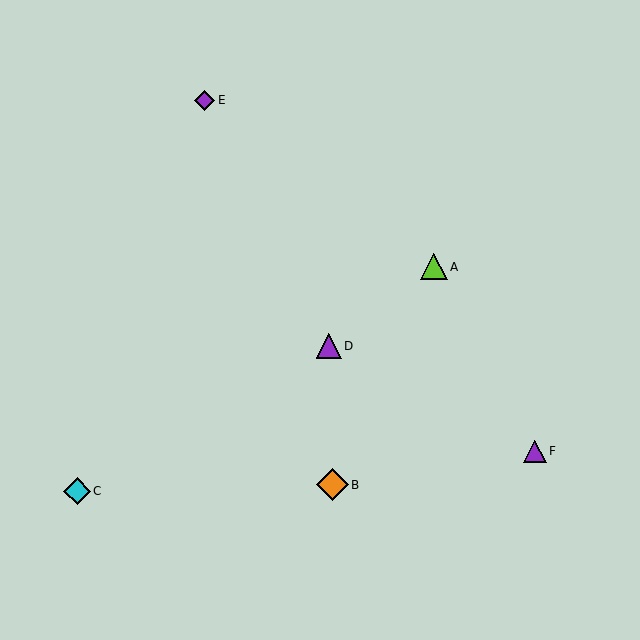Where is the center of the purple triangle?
The center of the purple triangle is at (535, 451).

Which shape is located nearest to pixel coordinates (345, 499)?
The orange diamond (labeled B) at (332, 485) is nearest to that location.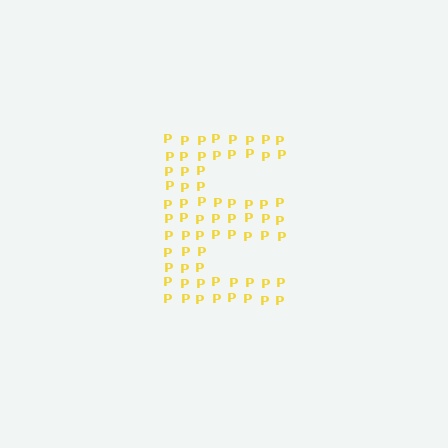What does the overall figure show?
The overall figure shows the letter E.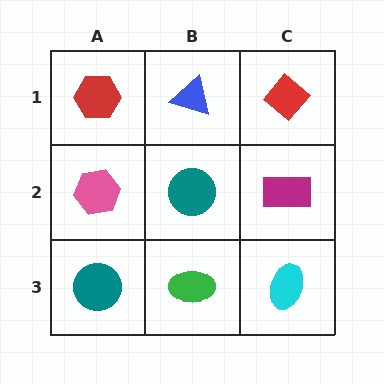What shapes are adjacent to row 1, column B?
A teal circle (row 2, column B), a red hexagon (row 1, column A), a red diamond (row 1, column C).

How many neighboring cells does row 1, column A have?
2.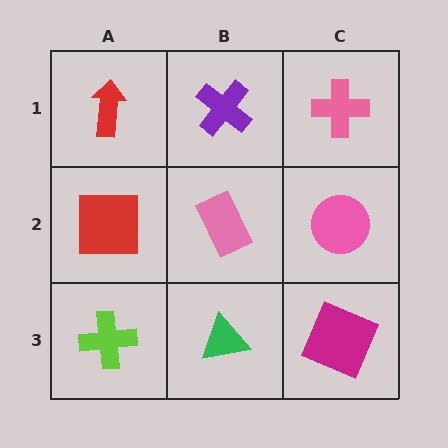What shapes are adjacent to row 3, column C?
A pink circle (row 2, column C), a green triangle (row 3, column B).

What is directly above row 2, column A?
A red arrow.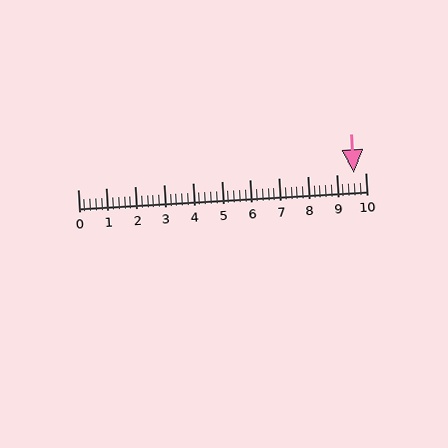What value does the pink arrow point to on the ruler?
The pink arrow points to approximately 9.6.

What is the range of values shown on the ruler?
The ruler shows values from 0 to 10.